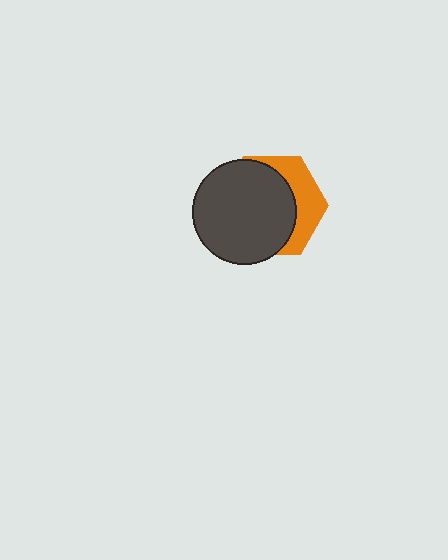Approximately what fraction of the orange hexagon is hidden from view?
Roughly 67% of the orange hexagon is hidden behind the dark gray circle.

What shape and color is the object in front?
The object in front is a dark gray circle.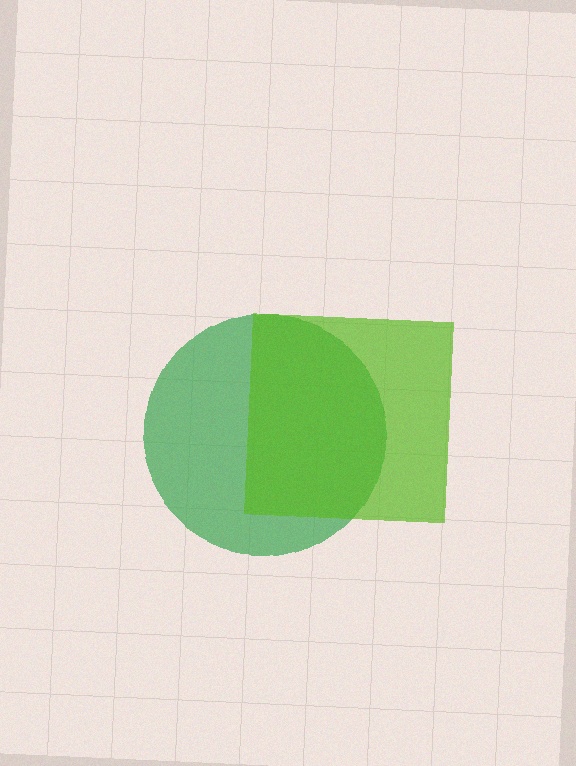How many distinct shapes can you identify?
There are 2 distinct shapes: a green circle, a lime square.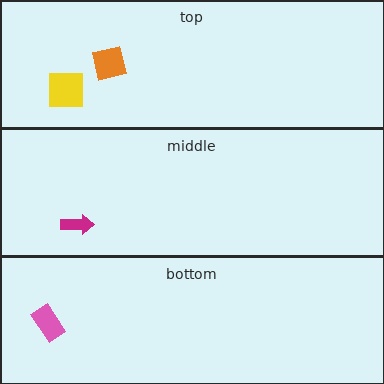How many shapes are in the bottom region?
1.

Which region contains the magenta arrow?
The middle region.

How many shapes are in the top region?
2.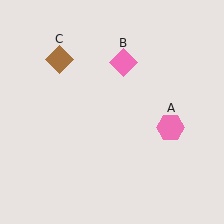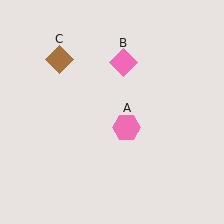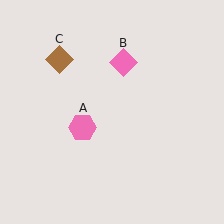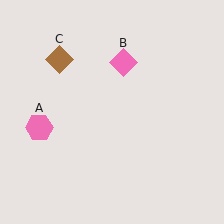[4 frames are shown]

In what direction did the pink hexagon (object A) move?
The pink hexagon (object A) moved left.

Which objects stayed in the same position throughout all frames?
Pink diamond (object B) and brown diamond (object C) remained stationary.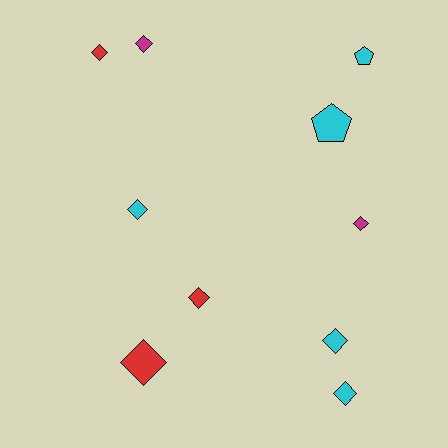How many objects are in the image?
There are 10 objects.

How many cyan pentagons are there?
There are 2 cyan pentagons.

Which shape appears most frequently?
Diamond, with 8 objects.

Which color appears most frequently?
Cyan, with 5 objects.